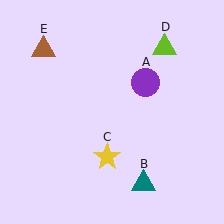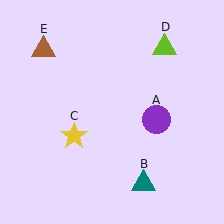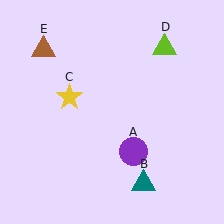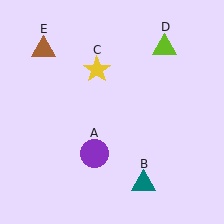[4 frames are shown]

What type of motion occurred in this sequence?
The purple circle (object A), yellow star (object C) rotated clockwise around the center of the scene.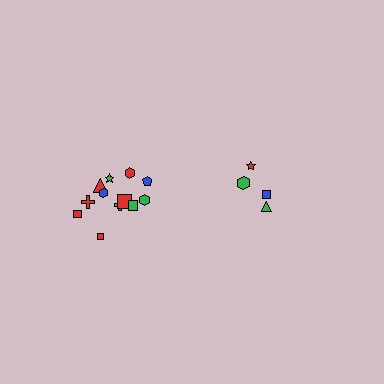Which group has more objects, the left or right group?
The left group.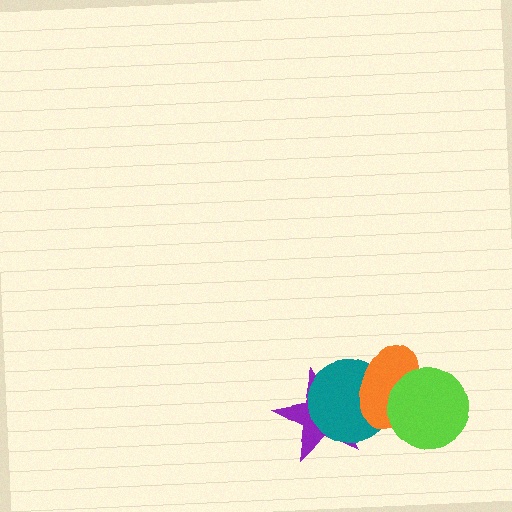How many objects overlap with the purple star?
2 objects overlap with the purple star.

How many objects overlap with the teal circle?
2 objects overlap with the teal circle.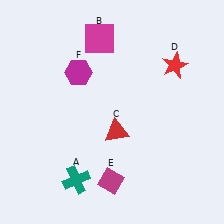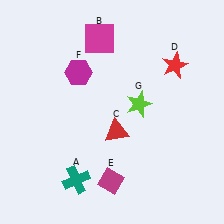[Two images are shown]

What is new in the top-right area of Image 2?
A lime star (G) was added in the top-right area of Image 2.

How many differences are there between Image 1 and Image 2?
There is 1 difference between the two images.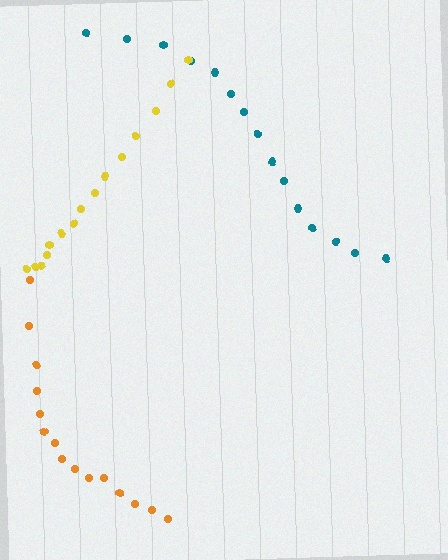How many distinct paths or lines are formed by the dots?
There are 3 distinct paths.